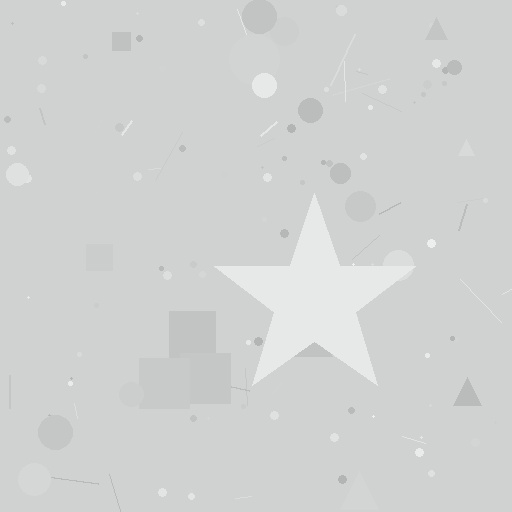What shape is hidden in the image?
A star is hidden in the image.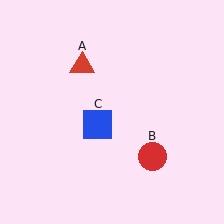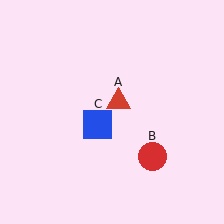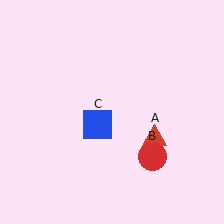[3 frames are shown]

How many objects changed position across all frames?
1 object changed position: red triangle (object A).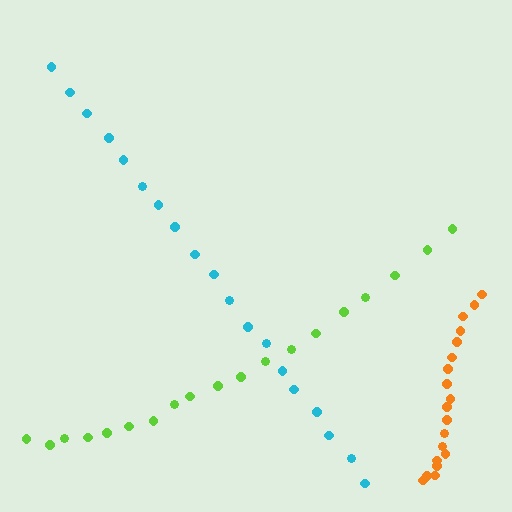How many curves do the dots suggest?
There are 3 distinct paths.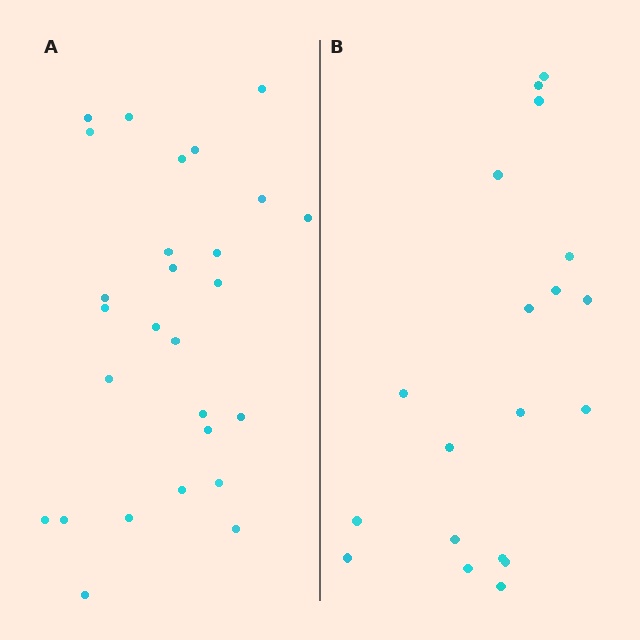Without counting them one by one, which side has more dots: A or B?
Region A (the left region) has more dots.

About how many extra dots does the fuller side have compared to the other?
Region A has roughly 8 or so more dots than region B.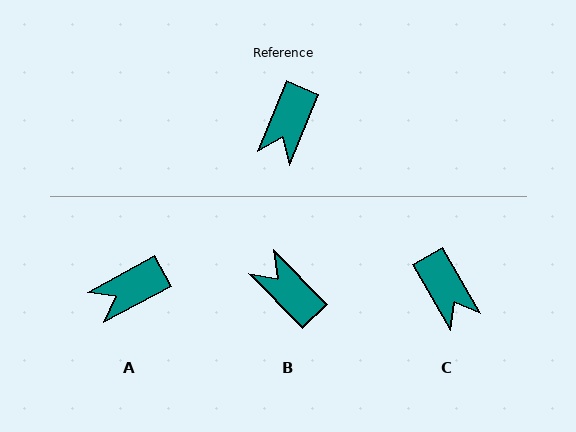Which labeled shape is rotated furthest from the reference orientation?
B, about 113 degrees away.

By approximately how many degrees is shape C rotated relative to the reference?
Approximately 52 degrees counter-clockwise.